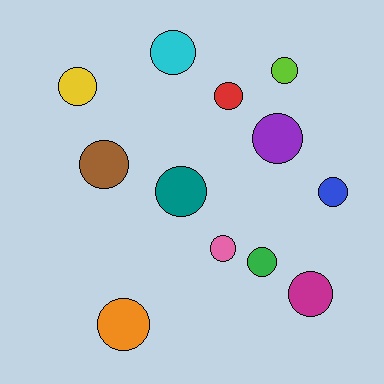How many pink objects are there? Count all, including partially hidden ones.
There is 1 pink object.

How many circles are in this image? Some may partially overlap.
There are 12 circles.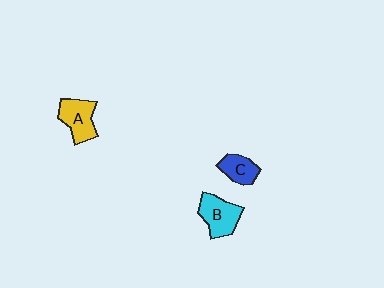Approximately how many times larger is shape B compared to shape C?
Approximately 1.5 times.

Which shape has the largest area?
Shape B (cyan).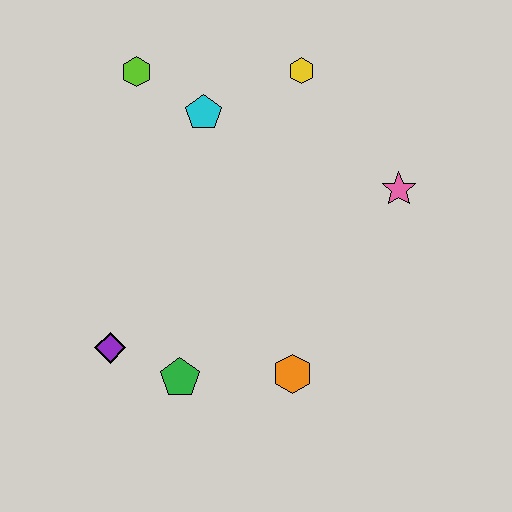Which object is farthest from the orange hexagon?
The lime hexagon is farthest from the orange hexagon.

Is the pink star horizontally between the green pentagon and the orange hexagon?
No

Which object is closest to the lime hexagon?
The cyan pentagon is closest to the lime hexagon.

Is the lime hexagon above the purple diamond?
Yes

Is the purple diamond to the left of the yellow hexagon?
Yes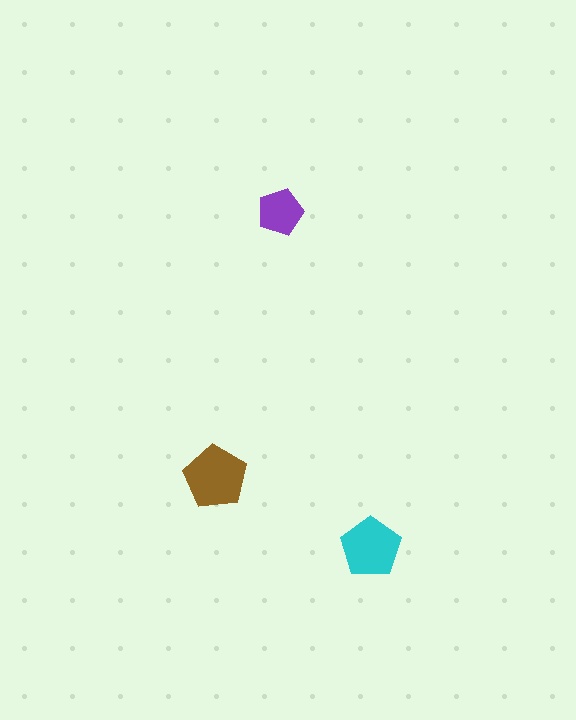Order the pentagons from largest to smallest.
the brown one, the cyan one, the purple one.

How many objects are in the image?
There are 3 objects in the image.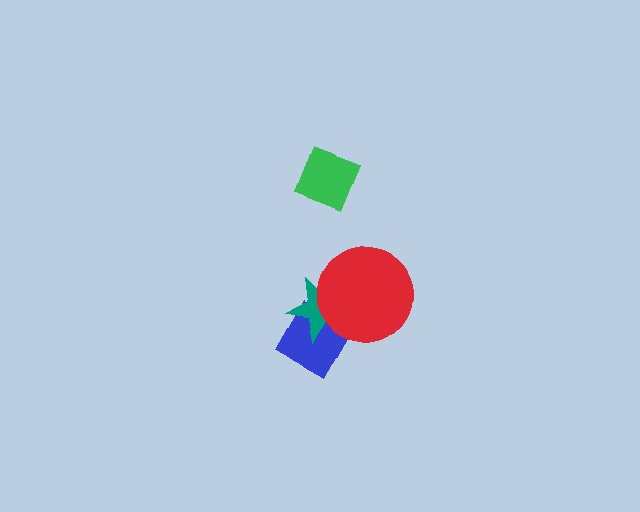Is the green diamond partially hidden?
No, no other shape covers it.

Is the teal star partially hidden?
Yes, it is partially covered by another shape.